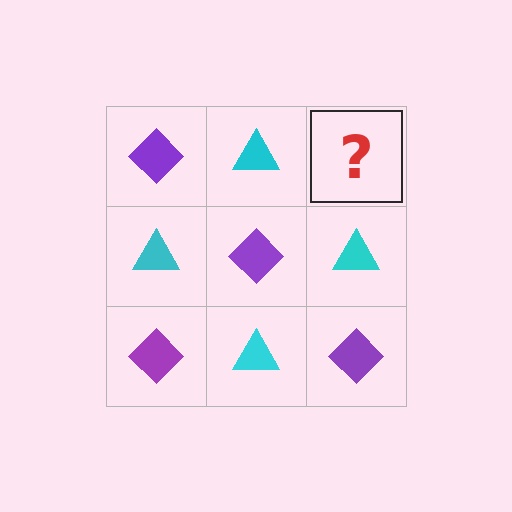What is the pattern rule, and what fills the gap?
The rule is that it alternates purple diamond and cyan triangle in a checkerboard pattern. The gap should be filled with a purple diamond.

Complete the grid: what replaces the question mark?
The question mark should be replaced with a purple diamond.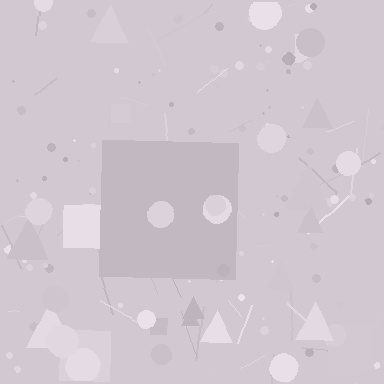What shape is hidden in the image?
A square is hidden in the image.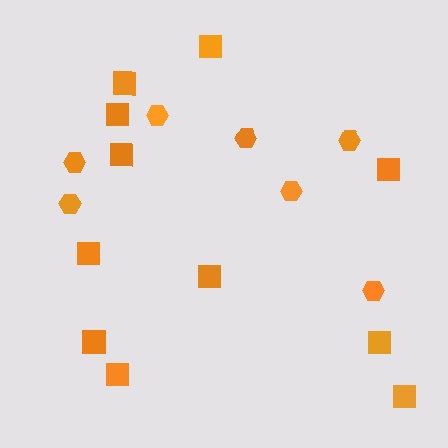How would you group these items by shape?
There are 2 groups: one group of squares (11) and one group of hexagons (7).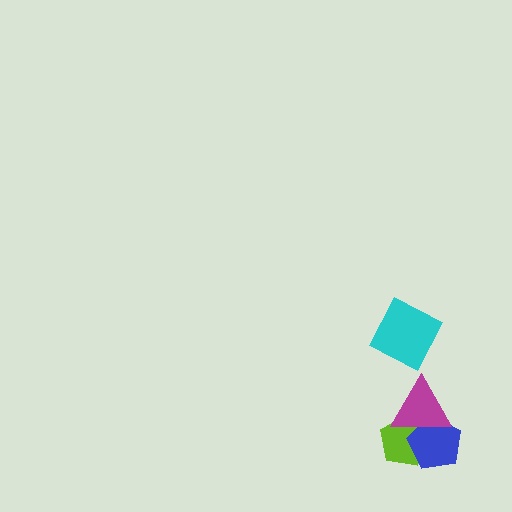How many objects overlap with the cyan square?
0 objects overlap with the cyan square.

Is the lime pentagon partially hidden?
Yes, it is partially covered by another shape.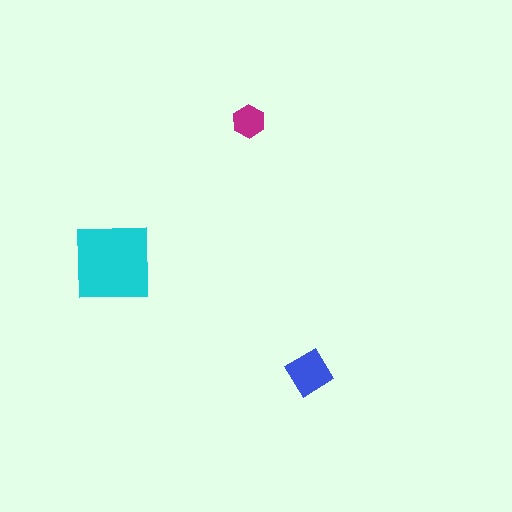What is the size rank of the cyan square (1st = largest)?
1st.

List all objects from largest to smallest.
The cyan square, the blue diamond, the magenta hexagon.